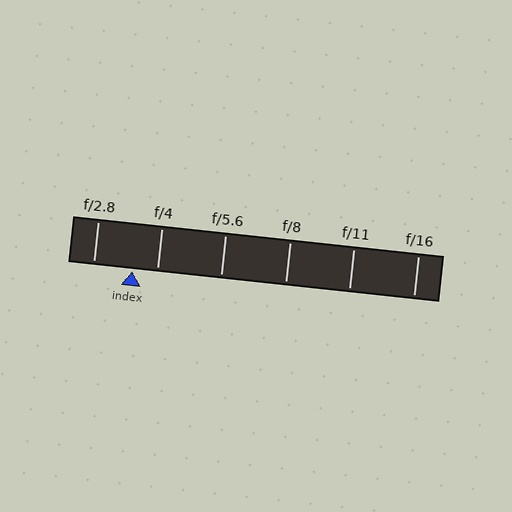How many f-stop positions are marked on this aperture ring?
There are 6 f-stop positions marked.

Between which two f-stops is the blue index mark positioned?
The index mark is between f/2.8 and f/4.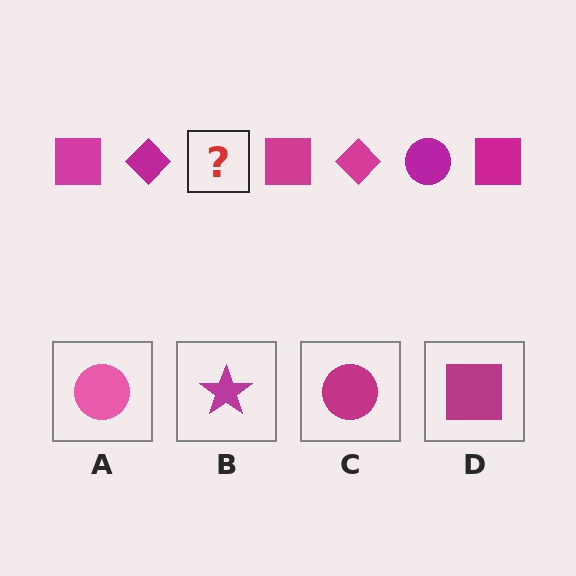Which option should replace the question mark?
Option C.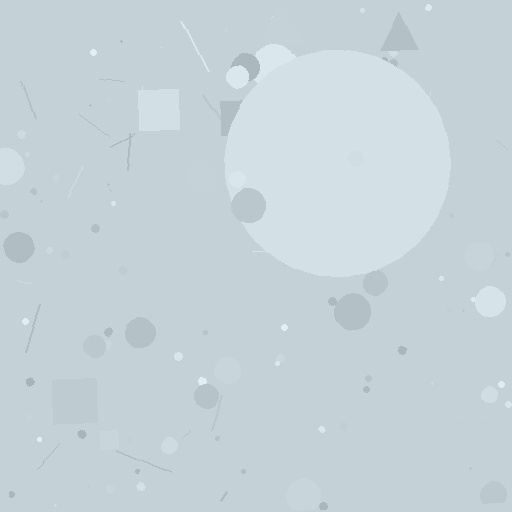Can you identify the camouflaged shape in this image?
The camouflaged shape is a circle.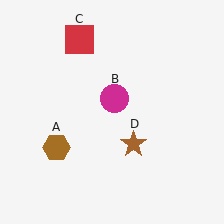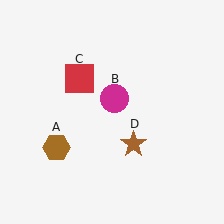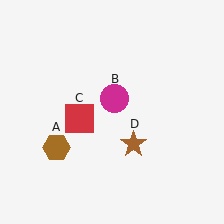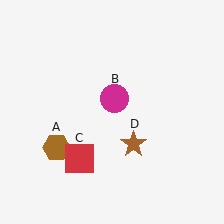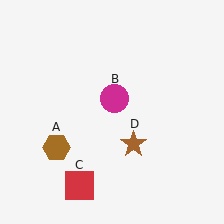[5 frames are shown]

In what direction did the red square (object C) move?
The red square (object C) moved down.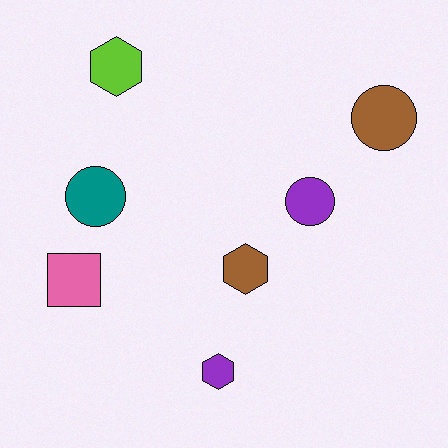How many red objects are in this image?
There are no red objects.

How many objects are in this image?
There are 7 objects.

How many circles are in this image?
There are 3 circles.